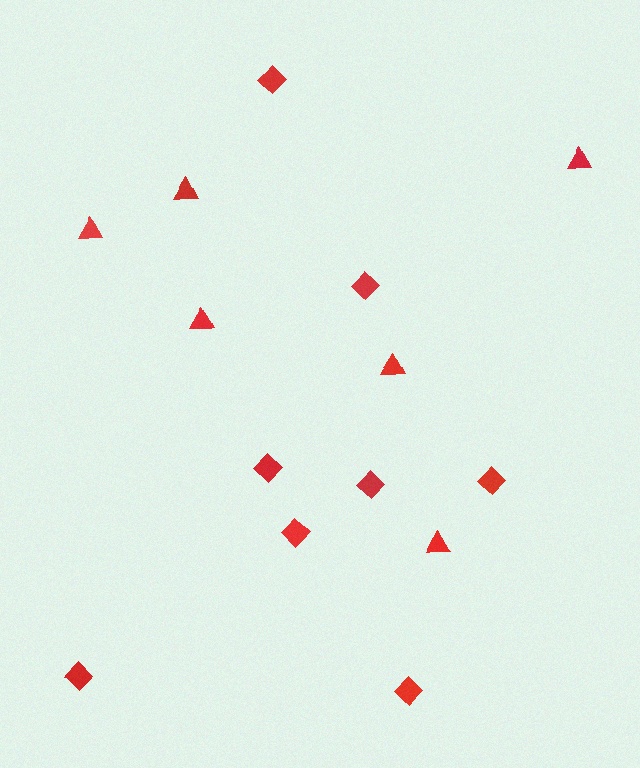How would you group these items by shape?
There are 2 groups: one group of triangles (6) and one group of diamonds (8).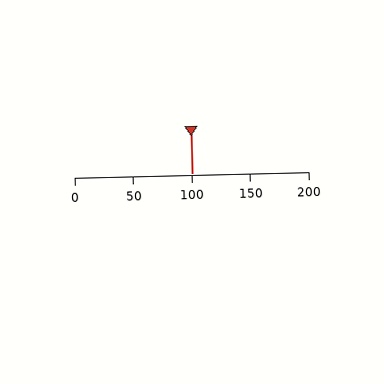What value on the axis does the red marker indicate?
The marker indicates approximately 100.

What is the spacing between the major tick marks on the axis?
The major ticks are spaced 50 apart.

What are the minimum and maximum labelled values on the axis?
The axis runs from 0 to 200.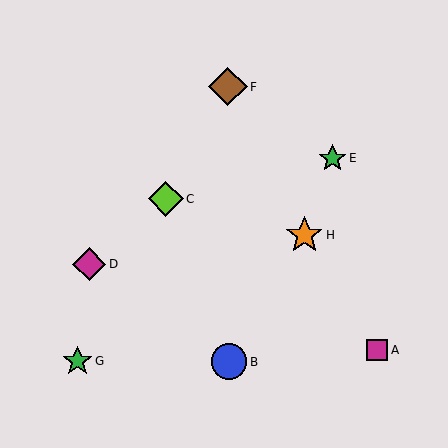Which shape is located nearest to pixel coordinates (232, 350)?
The blue circle (labeled B) at (229, 362) is nearest to that location.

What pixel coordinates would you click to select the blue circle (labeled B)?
Click at (229, 362) to select the blue circle B.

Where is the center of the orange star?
The center of the orange star is at (304, 235).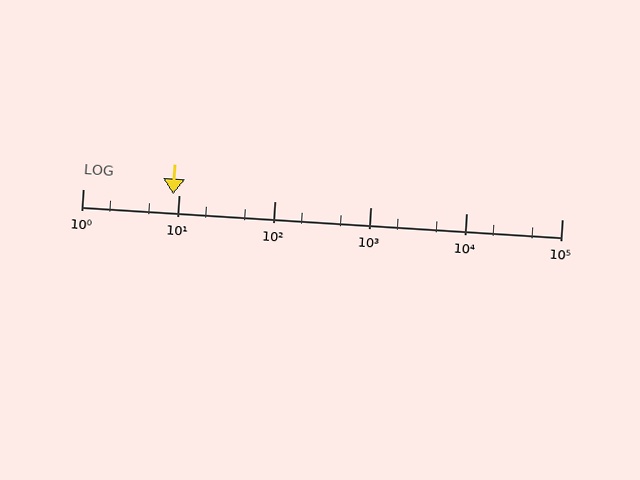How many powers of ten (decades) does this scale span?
The scale spans 5 decades, from 1 to 100000.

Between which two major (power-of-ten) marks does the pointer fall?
The pointer is between 1 and 10.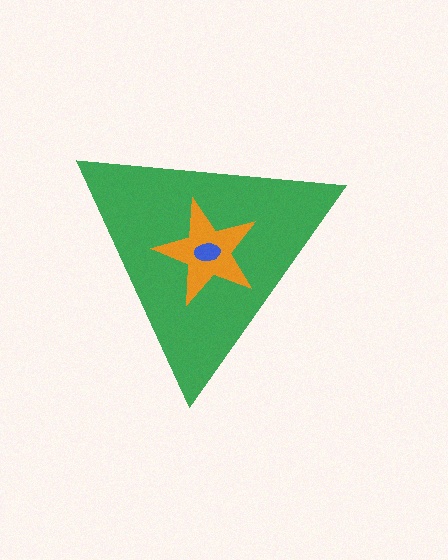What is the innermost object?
The blue ellipse.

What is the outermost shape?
The green triangle.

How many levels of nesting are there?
3.